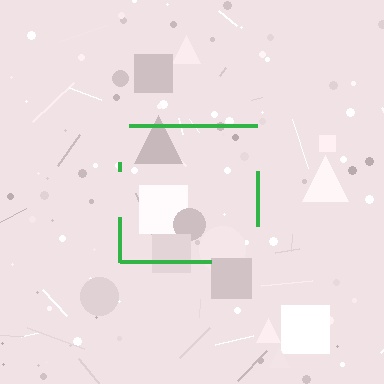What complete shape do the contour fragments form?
The contour fragments form a square.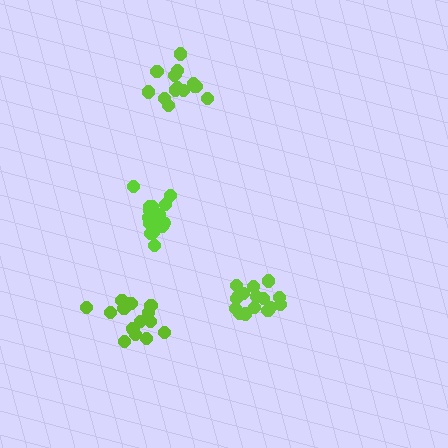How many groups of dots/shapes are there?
There are 4 groups.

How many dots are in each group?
Group 1: 15 dots, Group 2: 16 dots, Group 3: 16 dots, Group 4: 15 dots (62 total).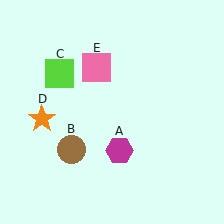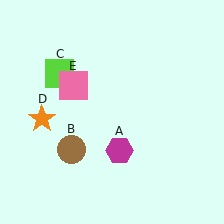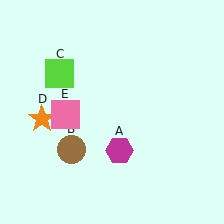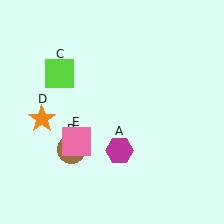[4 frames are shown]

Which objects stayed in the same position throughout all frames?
Magenta hexagon (object A) and brown circle (object B) and lime square (object C) and orange star (object D) remained stationary.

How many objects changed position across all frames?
1 object changed position: pink square (object E).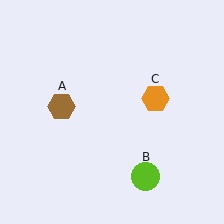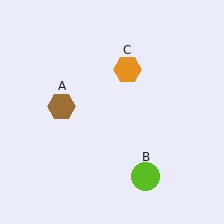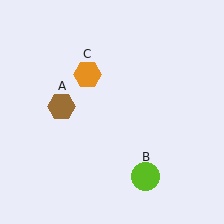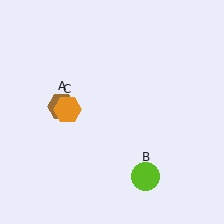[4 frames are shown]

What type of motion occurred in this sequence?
The orange hexagon (object C) rotated counterclockwise around the center of the scene.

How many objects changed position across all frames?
1 object changed position: orange hexagon (object C).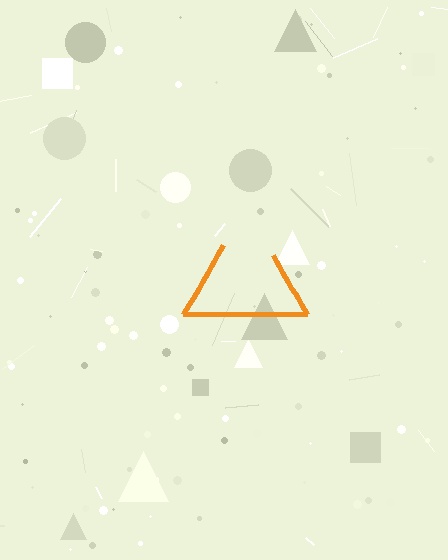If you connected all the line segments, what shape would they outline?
They would outline a triangle.